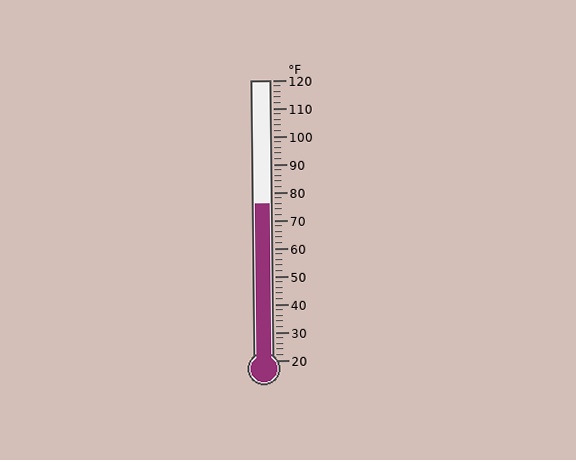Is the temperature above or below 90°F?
The temperature is below 90°F.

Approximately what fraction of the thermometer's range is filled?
The thermometer is filled to approximately 55% of its range.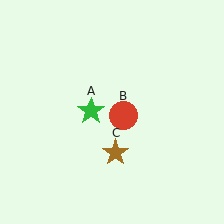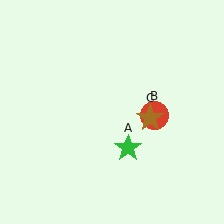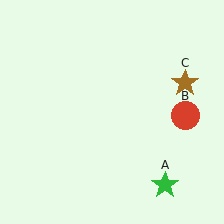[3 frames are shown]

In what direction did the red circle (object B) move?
The red circle (object B) moved right.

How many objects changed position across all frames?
3 objects changed position: green star (object A), red circle (object B), brown star (object C).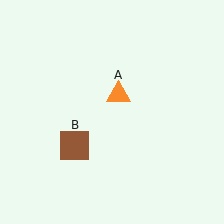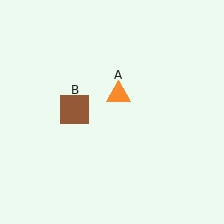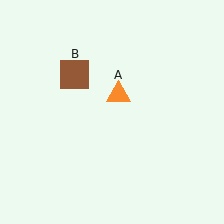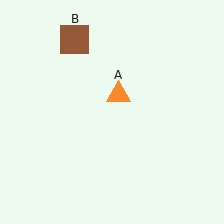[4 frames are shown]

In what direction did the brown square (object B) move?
The brown square (object B) moved up.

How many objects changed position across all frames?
1 object changed position: brown square (object B).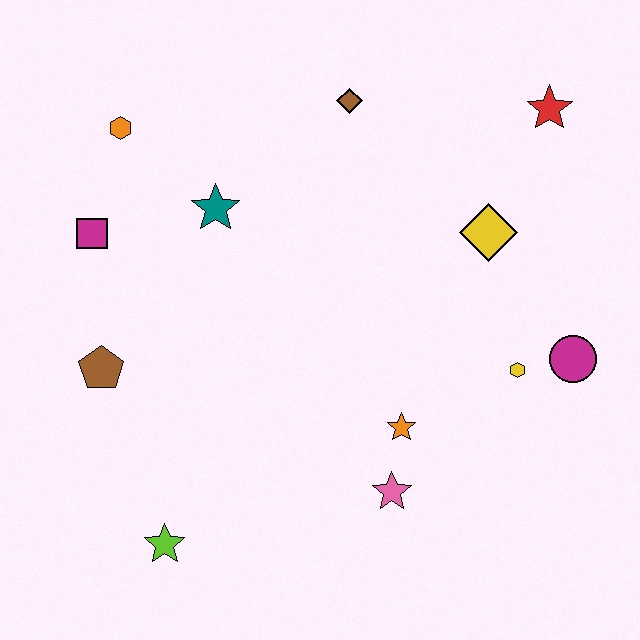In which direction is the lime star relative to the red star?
The lime star is below the red star.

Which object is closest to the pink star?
The orange star is closest to the pink star.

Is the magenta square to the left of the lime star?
Yes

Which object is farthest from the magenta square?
The magenta circle is farthest from the magenta square.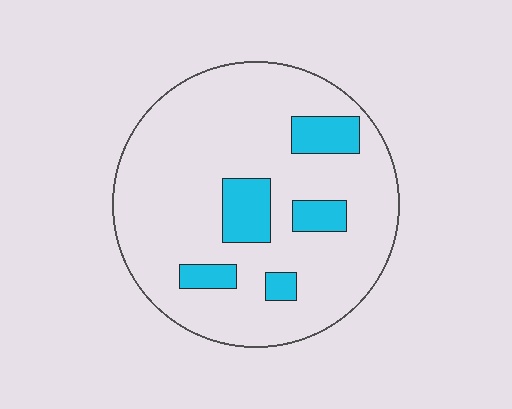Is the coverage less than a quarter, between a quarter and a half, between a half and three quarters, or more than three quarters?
Less than a quarter.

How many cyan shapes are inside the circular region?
5.